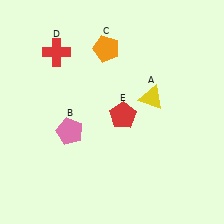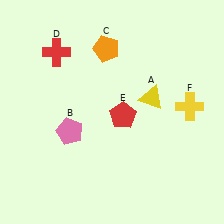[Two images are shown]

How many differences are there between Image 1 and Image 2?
There is 1 difference between the two images.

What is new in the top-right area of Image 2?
A yellow cross (F) was added in the top-right area of Image 2.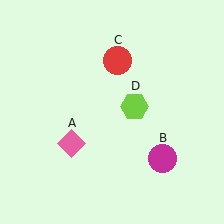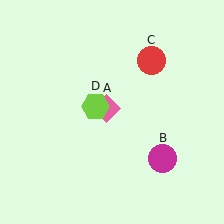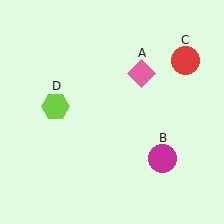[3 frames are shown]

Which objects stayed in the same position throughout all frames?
Magenta circle (object B) remained stationary.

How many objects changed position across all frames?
3 objects changed position: pink diamond (object A), red circle (object C), lime hexagon (object D).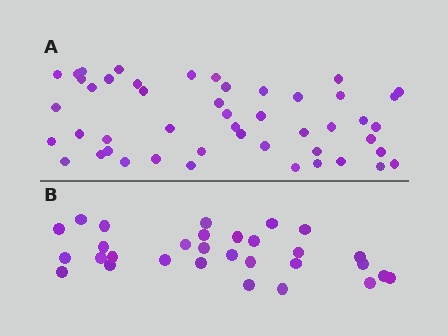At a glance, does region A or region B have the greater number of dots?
Region A (the top region) has more dots.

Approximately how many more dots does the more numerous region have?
Region A has approximately 20 more dots than region B.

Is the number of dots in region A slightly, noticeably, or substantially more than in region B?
Region A has substantially more. The ratio is roughly 1.6 to 1.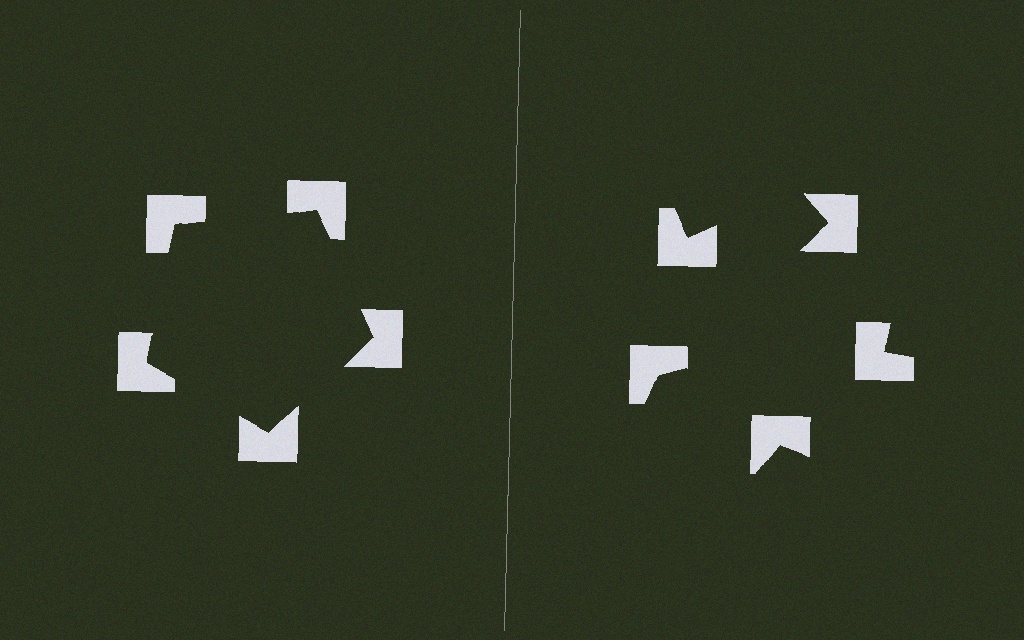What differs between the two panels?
The notched squares are positioned identically on both sides; only the wedge orientations differ. On the left they align to a pentagon; on the right they are misaligned.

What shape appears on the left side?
An illusory pentagon.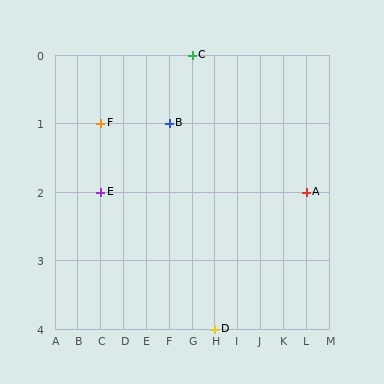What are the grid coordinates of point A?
Point A is at grid coordinates (L, 2).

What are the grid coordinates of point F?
Point F is at grid coordinates (C, 1).